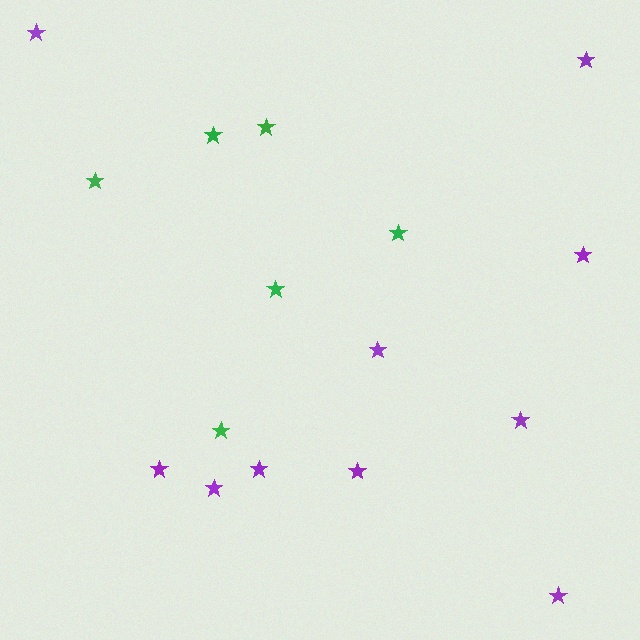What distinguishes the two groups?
There are 2 groups: one group of green stars (6) and one group of purple stars (10).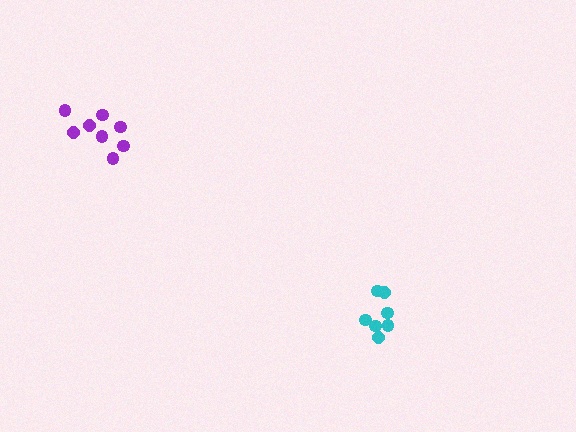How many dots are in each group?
Group 1: 7 dots, Group 2: 8 dots (15 total).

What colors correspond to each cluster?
The clusters are colored: cyan, purple.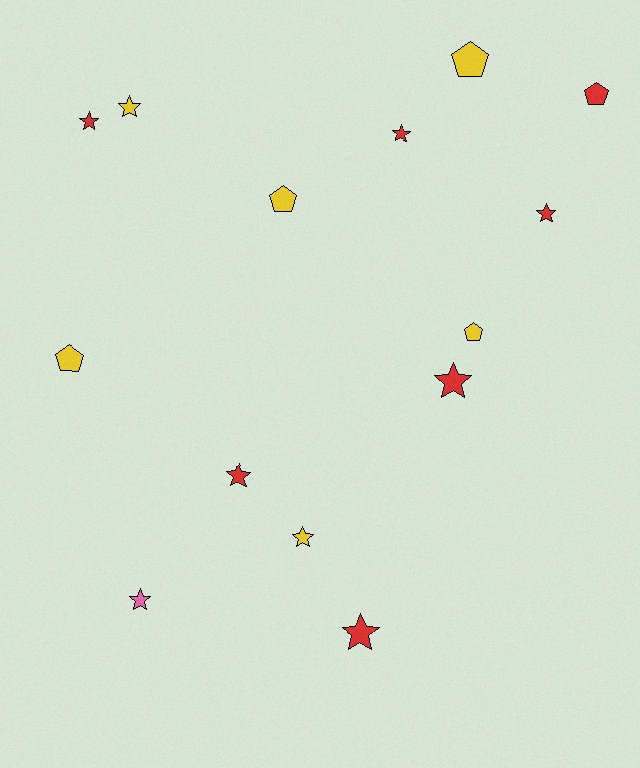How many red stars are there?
There are 6 red stars.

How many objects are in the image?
There are 14 objects.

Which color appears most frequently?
Red, with 7 objects.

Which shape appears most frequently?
Star, with 9 objects.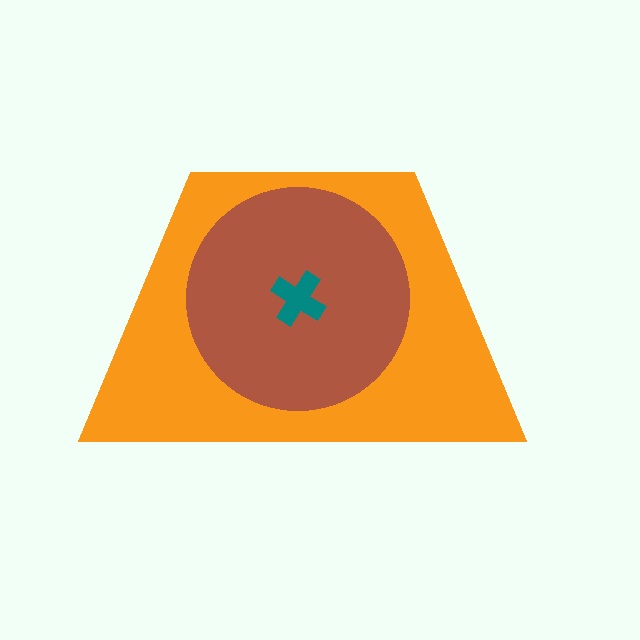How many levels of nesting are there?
3.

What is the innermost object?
The teal cross.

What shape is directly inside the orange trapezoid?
The brown circle.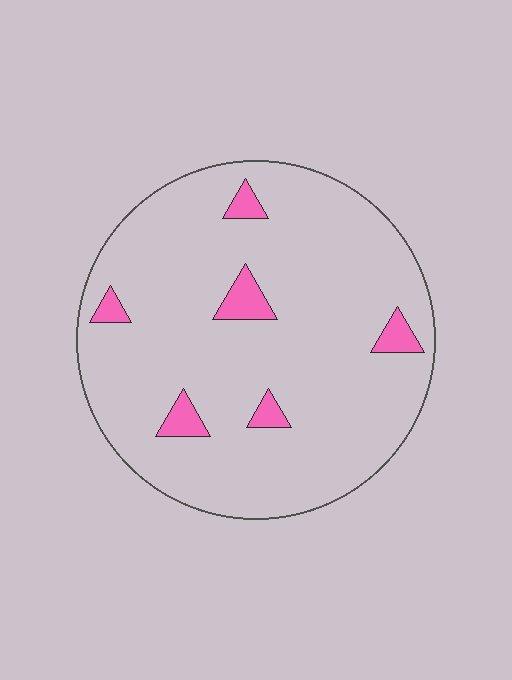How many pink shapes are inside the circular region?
6.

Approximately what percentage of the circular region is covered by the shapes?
Approximately 5%.